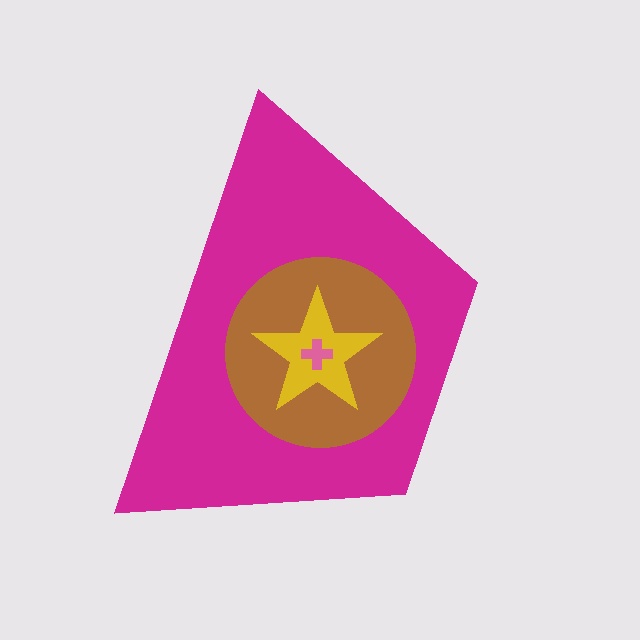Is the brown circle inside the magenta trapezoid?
Yes.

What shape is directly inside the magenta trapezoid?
The brown circle.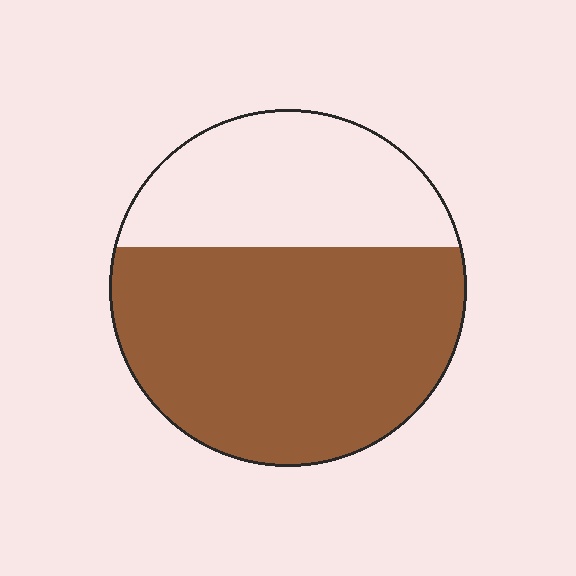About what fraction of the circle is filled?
About five eighths (5/8).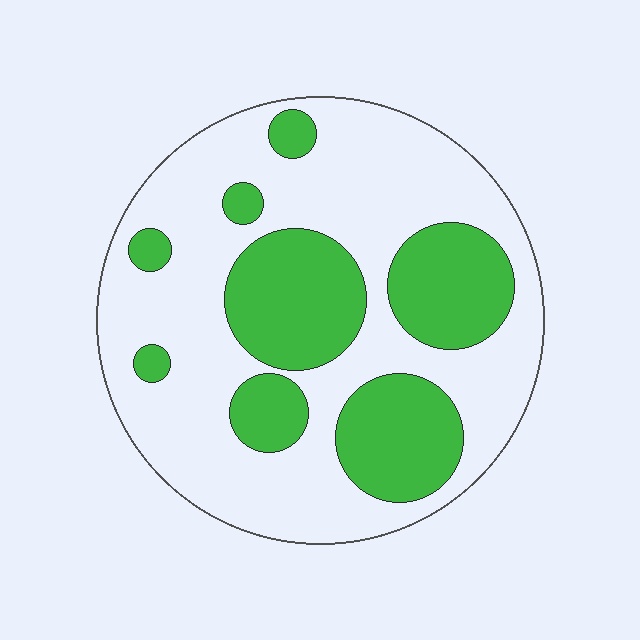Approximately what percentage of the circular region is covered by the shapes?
Approximately 35%.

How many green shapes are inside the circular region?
8.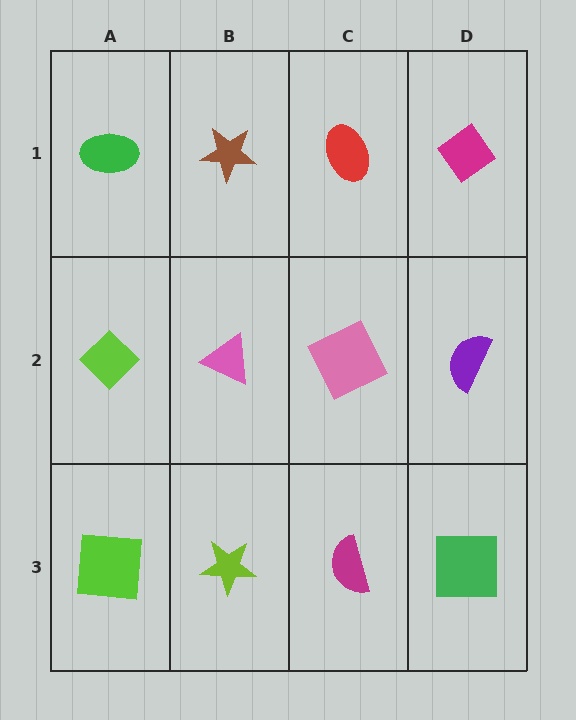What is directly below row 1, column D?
A purple semicircle.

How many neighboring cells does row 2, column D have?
3.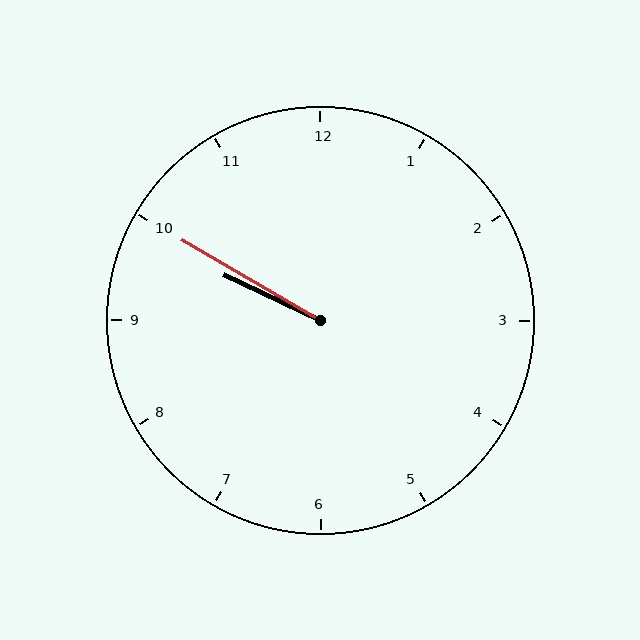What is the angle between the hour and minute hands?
Approximately 5 degrees.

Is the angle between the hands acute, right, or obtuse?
It is acute.